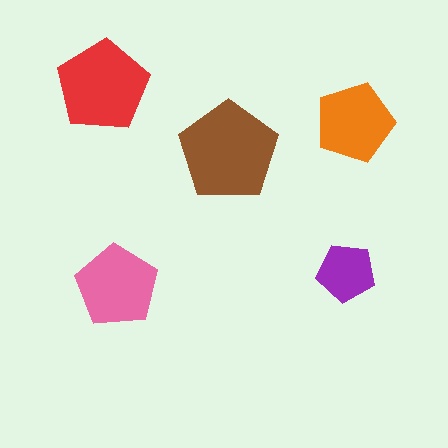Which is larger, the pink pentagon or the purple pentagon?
The pink one.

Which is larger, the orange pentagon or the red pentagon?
The red one.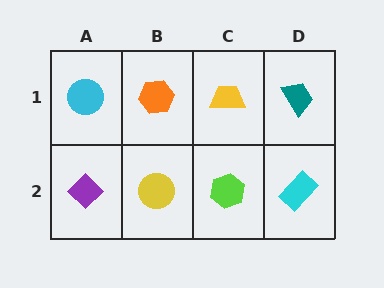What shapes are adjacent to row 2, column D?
A teal trapezoid (row 1, column D), a lime hexagon (row 2, column C).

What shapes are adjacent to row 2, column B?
An orange hexagon (row 1, column B), a purple diamond (row 2, column A), a lime hexagon (row 2, column C).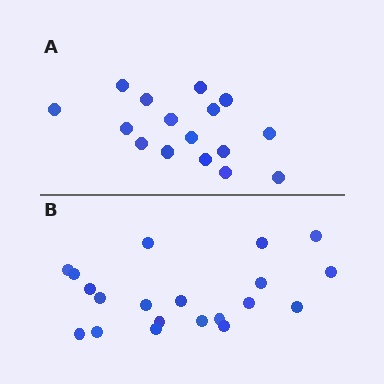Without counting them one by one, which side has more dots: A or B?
Region B (the bottom region) has more dots.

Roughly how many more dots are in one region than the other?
Region B has about 4 more dots than region A.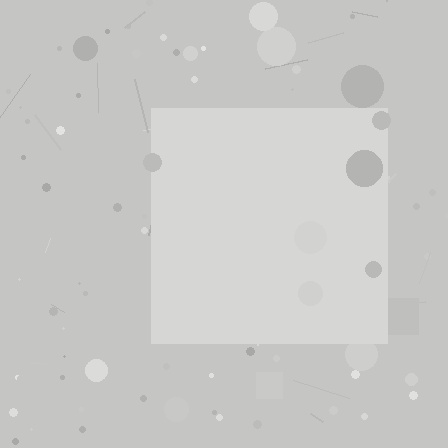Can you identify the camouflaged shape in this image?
The camouflaged shape is a square.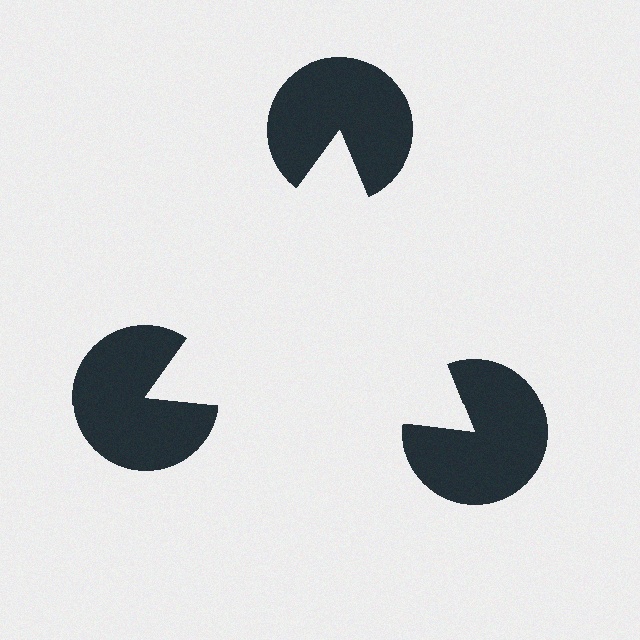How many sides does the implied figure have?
3 sides.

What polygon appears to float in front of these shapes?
An illusory triangle — its edges are inferred from the aligned wedge cuts in the pac-man discs, not physically drawn.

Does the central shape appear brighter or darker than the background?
It typically appears slightly brighter than the background, even though no actual brightness change is drawn.